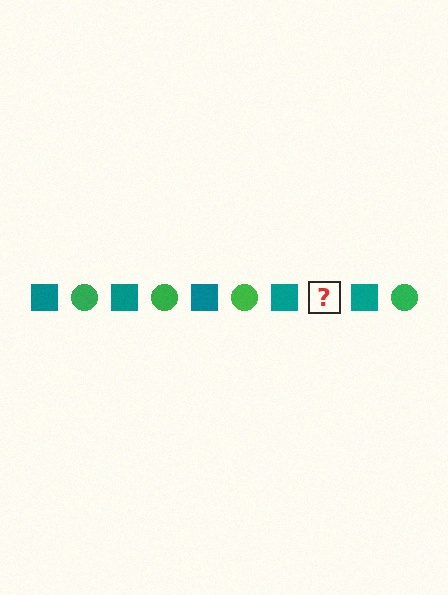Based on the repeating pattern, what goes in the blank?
The blank should be a green circle.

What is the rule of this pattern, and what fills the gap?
The rule is that the pattern alternates between teal square and green circle. The gap should be filled with a green circle.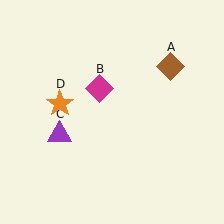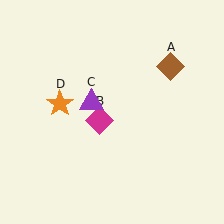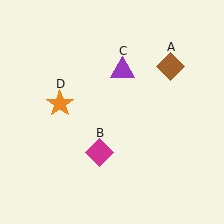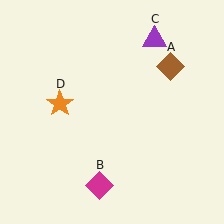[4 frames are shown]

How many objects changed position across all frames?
2 objects changed position: magenta diamond (object B), purple triangle (object C).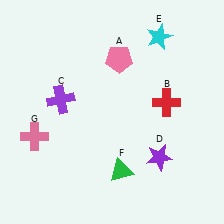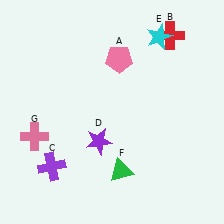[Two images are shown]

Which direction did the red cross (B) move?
The red cross (B) moved up.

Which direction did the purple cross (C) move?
The purple cross (C) moved down.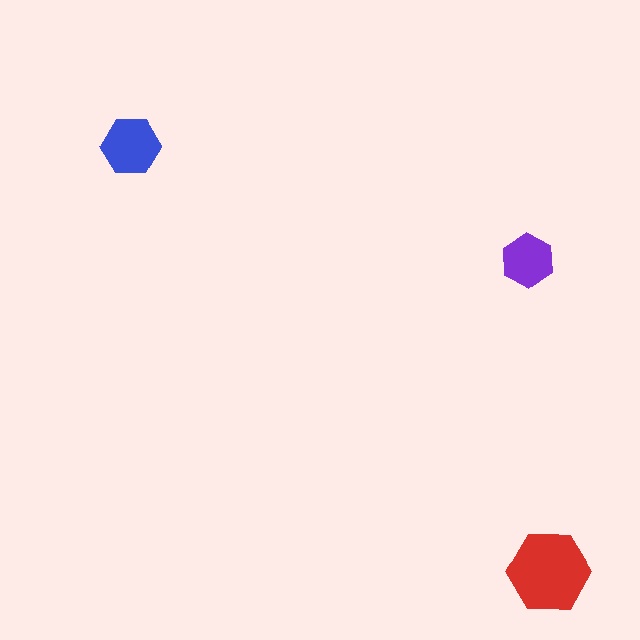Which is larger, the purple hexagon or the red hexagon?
The red one.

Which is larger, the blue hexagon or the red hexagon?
The red one.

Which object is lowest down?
The red hexagon is bottommost.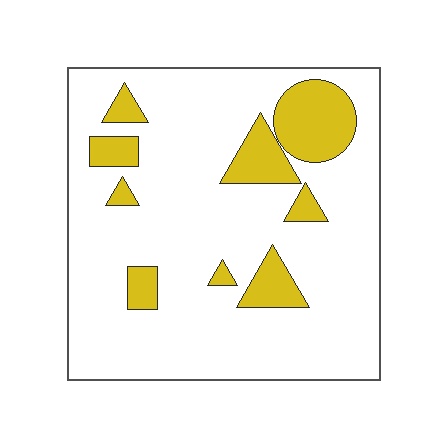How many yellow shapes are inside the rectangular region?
9.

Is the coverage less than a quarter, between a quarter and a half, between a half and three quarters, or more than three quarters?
Less than a quarter.